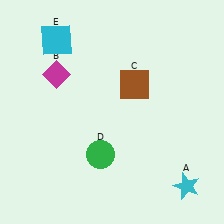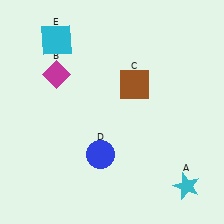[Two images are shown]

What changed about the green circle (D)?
In Image 1, D is green. In Image 2, it changed to blue.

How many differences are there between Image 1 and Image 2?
There is 1 difference between the two images.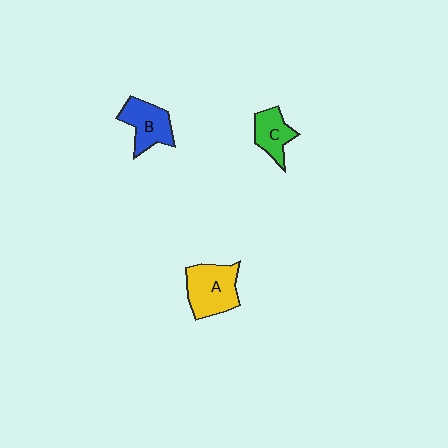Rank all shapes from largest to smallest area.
From largest to smallest: A (yellow), B (blue), C (green).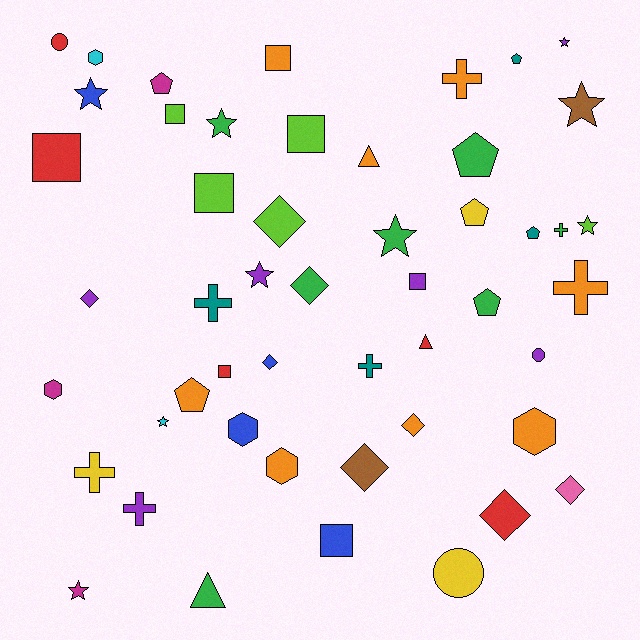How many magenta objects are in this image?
There are 3 magenta objects.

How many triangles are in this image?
There are 3 triangles.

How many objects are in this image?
There are 50 objects.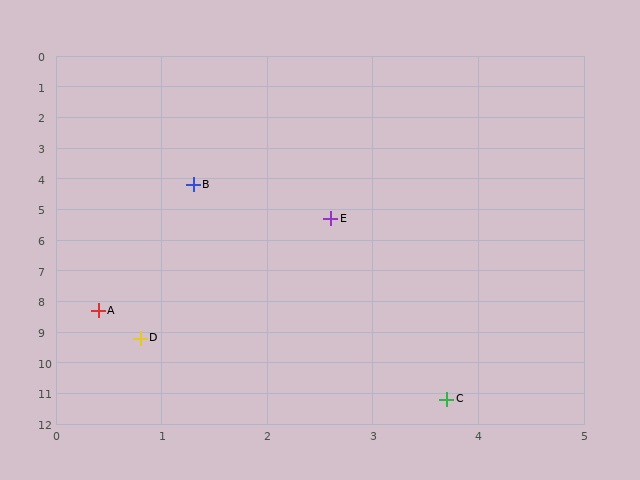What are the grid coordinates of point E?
Point E is at approximately (2.6, 5.3).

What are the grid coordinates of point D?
Point D is at approximately (0.8, 9.2).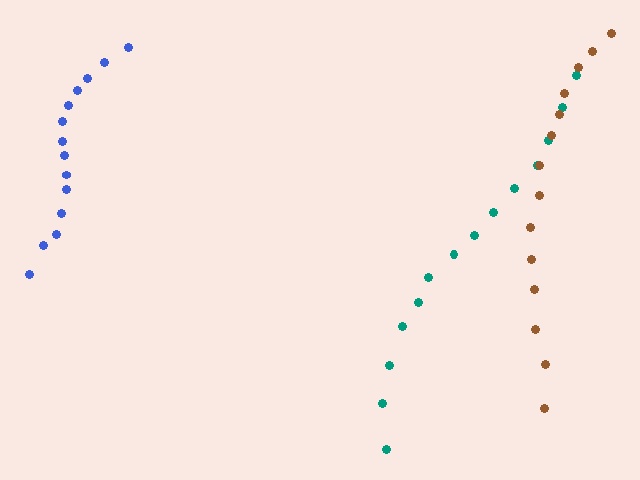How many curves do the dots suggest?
There are 3 distinct paths.